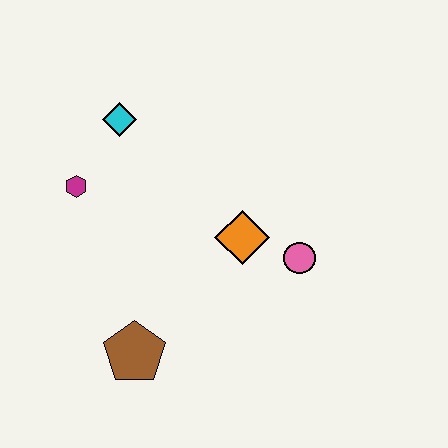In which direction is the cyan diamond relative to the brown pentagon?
The cyan diamond is above the brown pentagon.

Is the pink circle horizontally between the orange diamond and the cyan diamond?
No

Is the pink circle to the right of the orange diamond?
Yes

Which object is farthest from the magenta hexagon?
The pink circle is farthest from the magenta hexagon.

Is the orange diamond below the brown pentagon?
No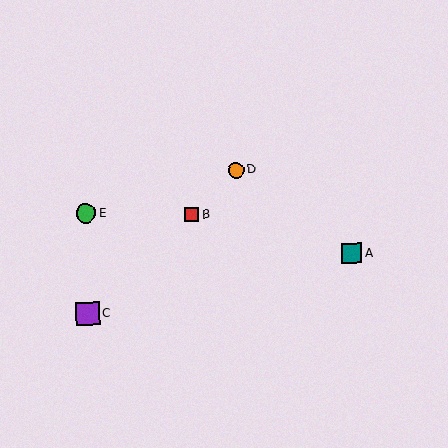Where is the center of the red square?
The center of the red square is at (191, 215).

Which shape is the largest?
The purple square (labeled C) is the largest.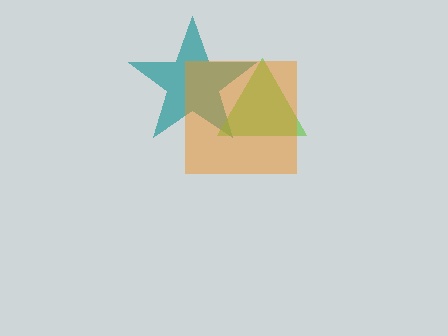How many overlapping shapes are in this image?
There are 3 overlapping shapes in the image.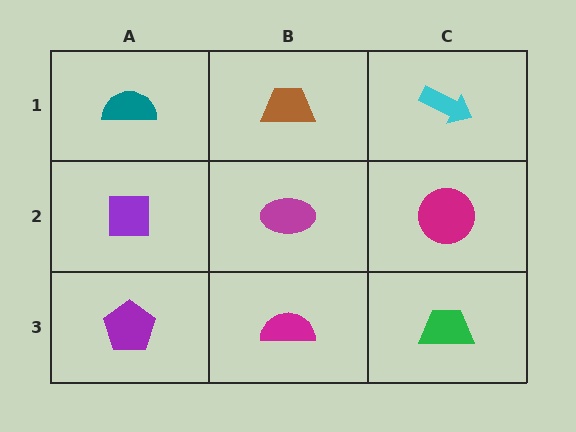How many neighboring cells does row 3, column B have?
3.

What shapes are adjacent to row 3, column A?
A purple square (row 2, column A), a magenta semicircle (row 3, column B).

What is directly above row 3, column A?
A purple square.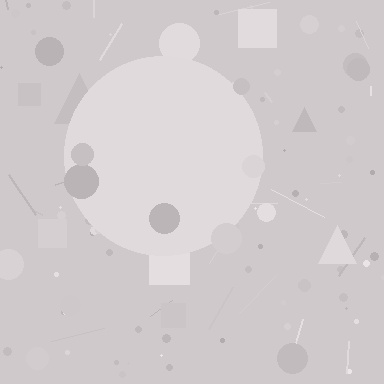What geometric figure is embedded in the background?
A circle is embedded in the background.